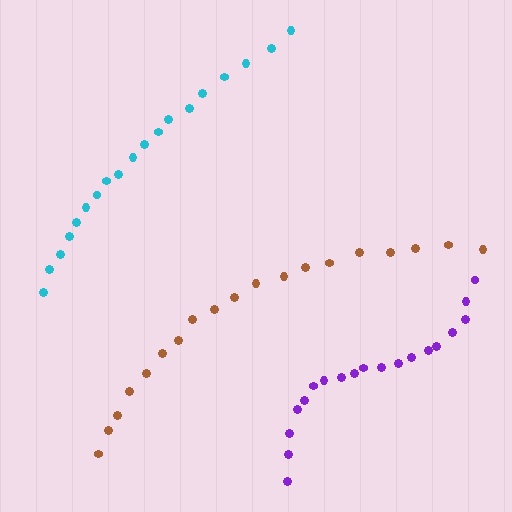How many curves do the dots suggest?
There are 3 distinct paths.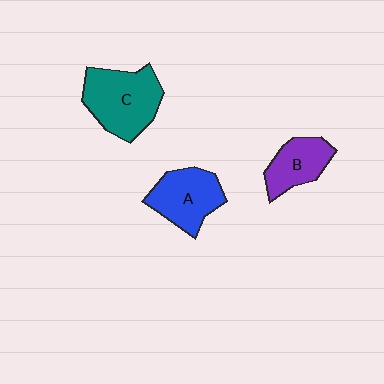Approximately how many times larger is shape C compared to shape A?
Approximately 1.3 times.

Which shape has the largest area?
Shape C (teal).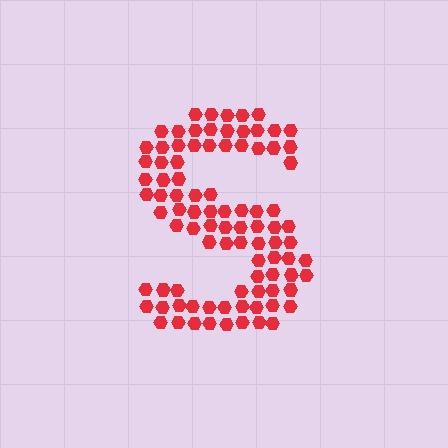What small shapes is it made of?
It is made of small hexagons.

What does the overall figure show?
The overall figure shows the letter S.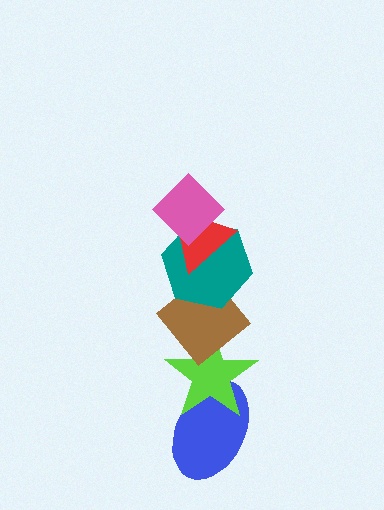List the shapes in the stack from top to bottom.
From top to bottom: the pink diamond, the red triangle, the teal hexagon, the brown diamond, the lime star, the blue ellipse.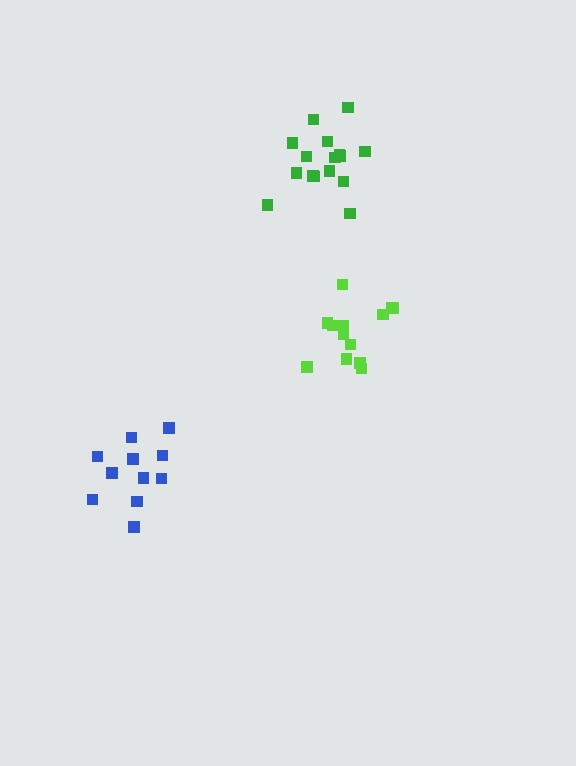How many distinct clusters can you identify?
There are 3 distinct clusters.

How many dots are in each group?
Group 1: 13 dots, Group 2: 11 dots, Group 3: 16 dots (40 total).